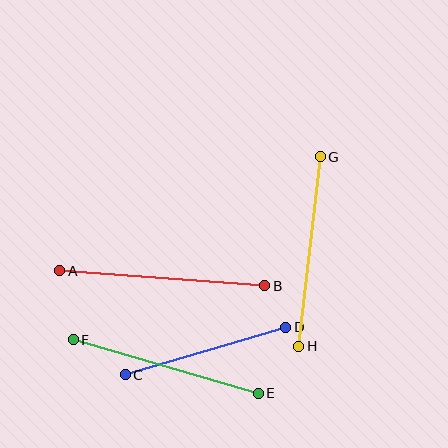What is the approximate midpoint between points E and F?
The midpoint is at approximately (166, 366) pixels.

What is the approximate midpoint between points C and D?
The midpoint is at approximately (206, 351) pixels.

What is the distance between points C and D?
The distance is approximately 167 pixels.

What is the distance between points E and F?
The distance is approximately 193 pixels.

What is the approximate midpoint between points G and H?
The midpoint is at approximately (309, 251) pixels.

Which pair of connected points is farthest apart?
Points A and B are farthest apart.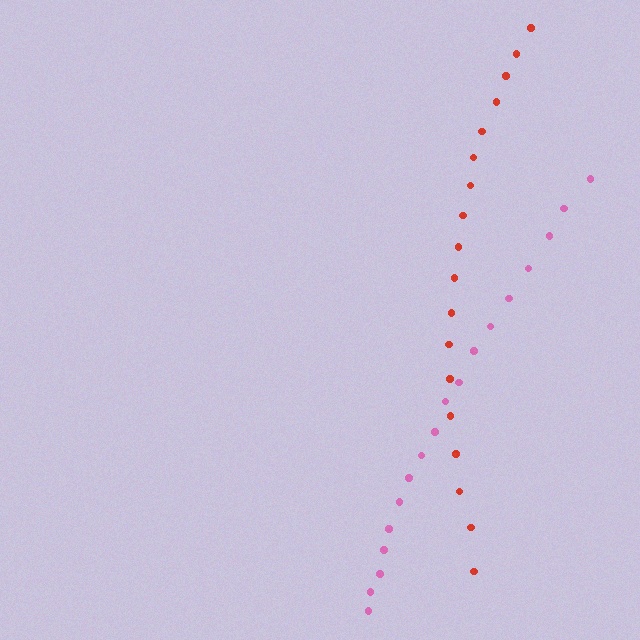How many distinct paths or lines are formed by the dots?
There are 2 distinct paths.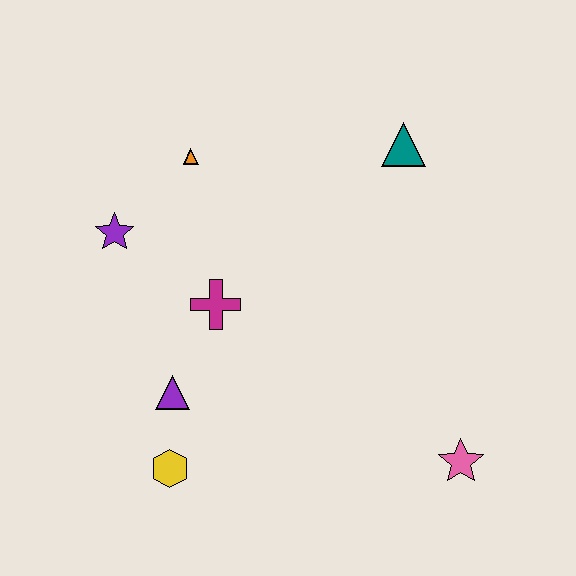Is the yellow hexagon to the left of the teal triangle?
Yes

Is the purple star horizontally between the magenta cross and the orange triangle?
No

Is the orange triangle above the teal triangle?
No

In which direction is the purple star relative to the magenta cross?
The purple star is to the left of the magenta cross.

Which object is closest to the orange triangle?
The purple star is closest to the orange triangle.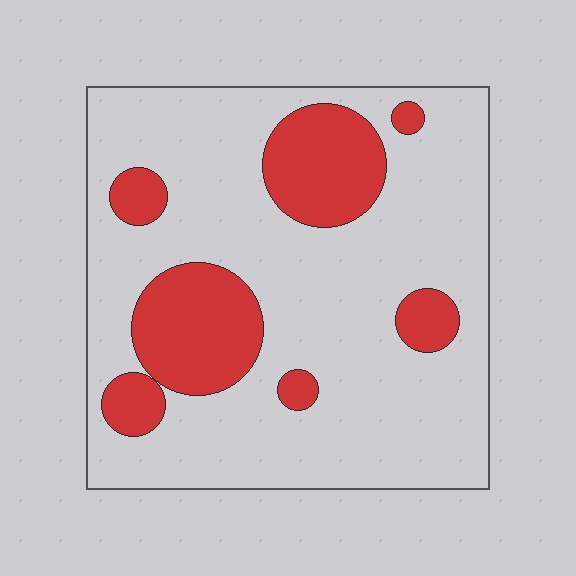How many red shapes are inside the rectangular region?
7.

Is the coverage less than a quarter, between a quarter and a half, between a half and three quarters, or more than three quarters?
Less than a quarter.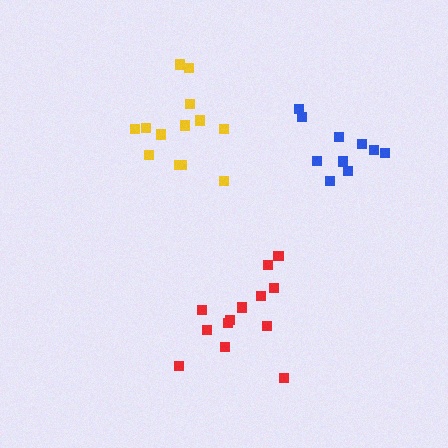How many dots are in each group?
Group 1: 10 dots, Group 2: 13 dots, Group 3: 13 dots (36 total).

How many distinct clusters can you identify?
There are 3 distinct clusters.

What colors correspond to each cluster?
The clusters are colored: blue, red, yellow.